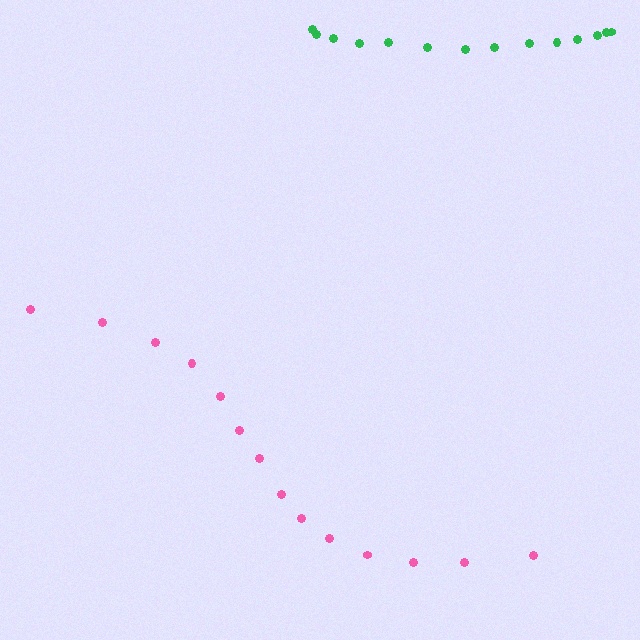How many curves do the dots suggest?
There are 2 distinct paths.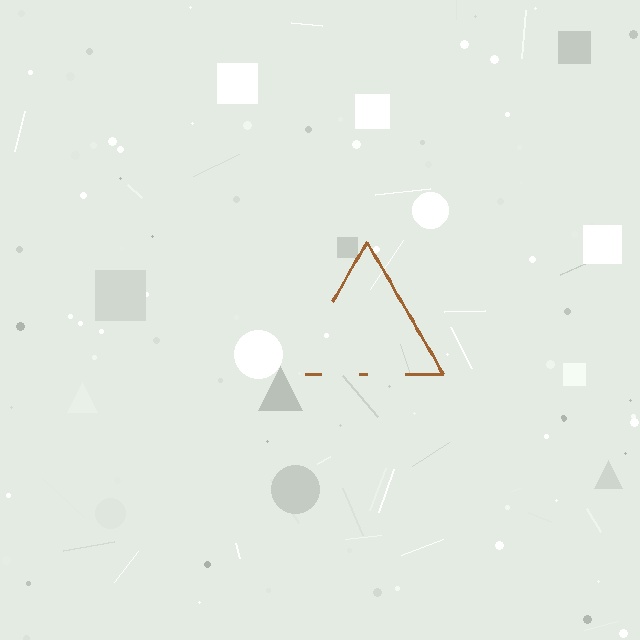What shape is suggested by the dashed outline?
The dashed outline suggests a triangle.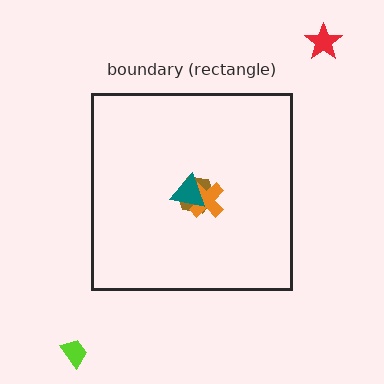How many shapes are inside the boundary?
3 inside, 2 outside.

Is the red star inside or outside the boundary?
Outside.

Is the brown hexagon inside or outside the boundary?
Inside.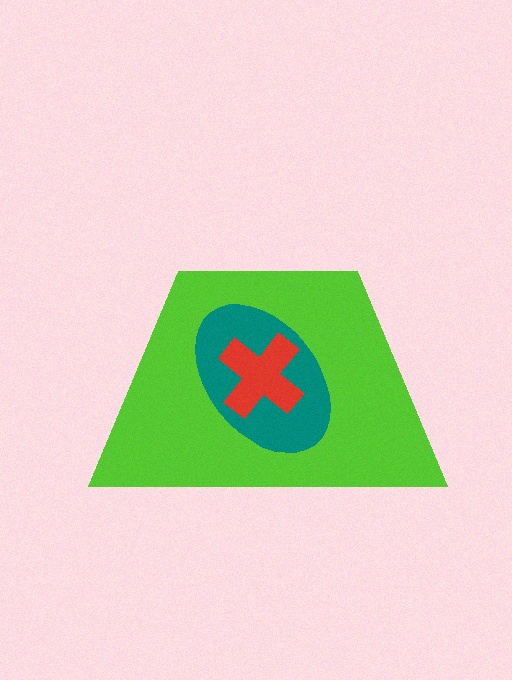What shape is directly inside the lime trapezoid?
The teal ellipse.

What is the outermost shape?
The lime trapezoid.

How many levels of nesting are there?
3.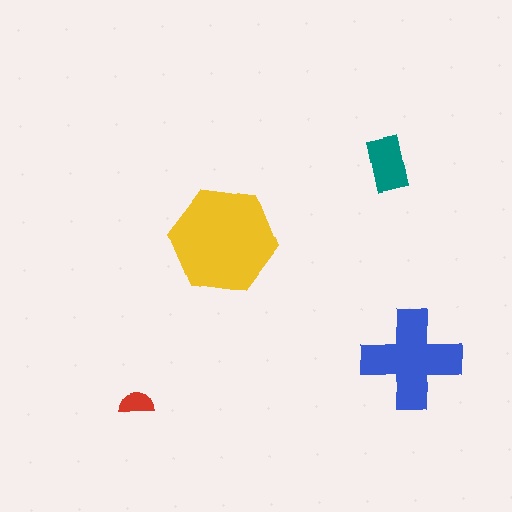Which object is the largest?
The yellow hexagon.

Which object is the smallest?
The red semicircle.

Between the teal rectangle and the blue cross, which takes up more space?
The blue cross.